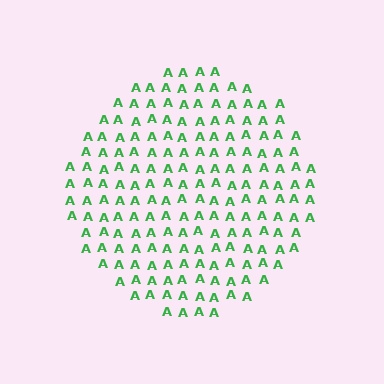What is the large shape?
The large shape is a circle.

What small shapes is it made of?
It is made of small letter A's.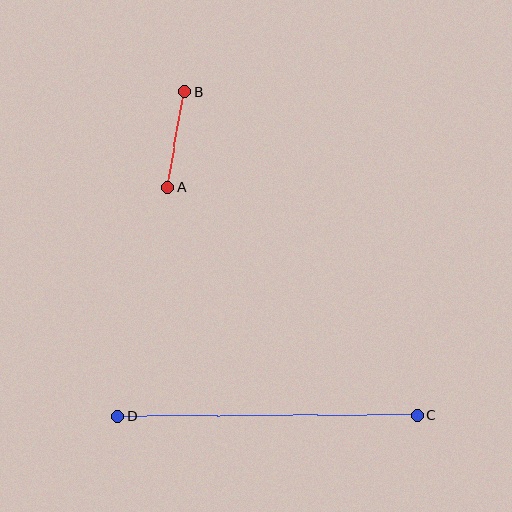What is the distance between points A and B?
The distance is approximately 97 pixels.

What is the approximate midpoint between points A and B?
The midpoint is at approximately (176, 139) pixels.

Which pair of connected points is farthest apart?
Points C and D are farthest apart.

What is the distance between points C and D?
The distance is approximately 299 pixels.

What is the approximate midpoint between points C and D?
The midpoint is at approximately (268, 415) pixels.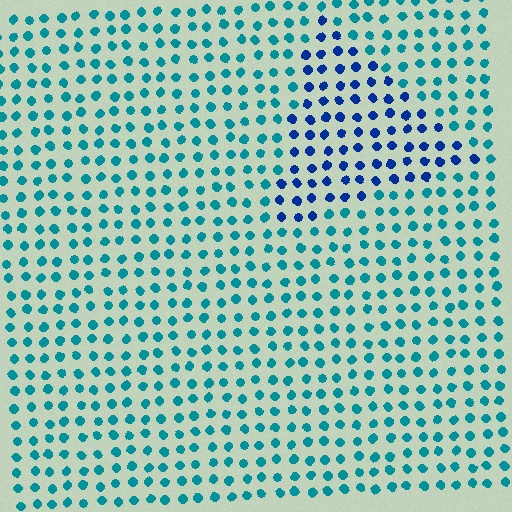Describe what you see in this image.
The image is filled with small teal elements in a uniform arrangement. A triangle-shaped region is visible where the elements are tinted to a slightly different hue, forming a subtle color boundary.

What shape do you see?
I see a triangle.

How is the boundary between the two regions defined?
The boundary is defined purely by a slight shift in hue (about 39 degrees). Spacing, size, and orientation are identical on both sides.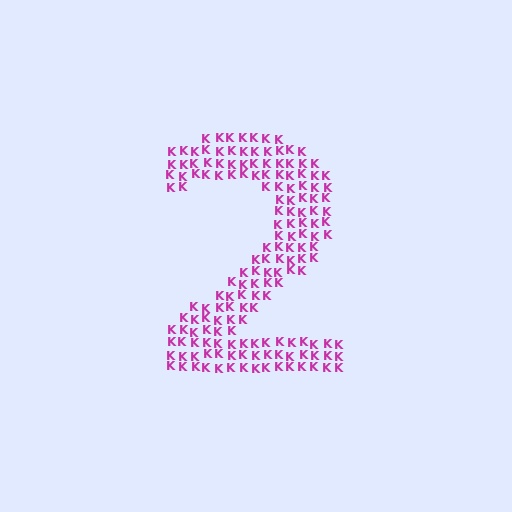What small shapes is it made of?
It is made of small letter K's.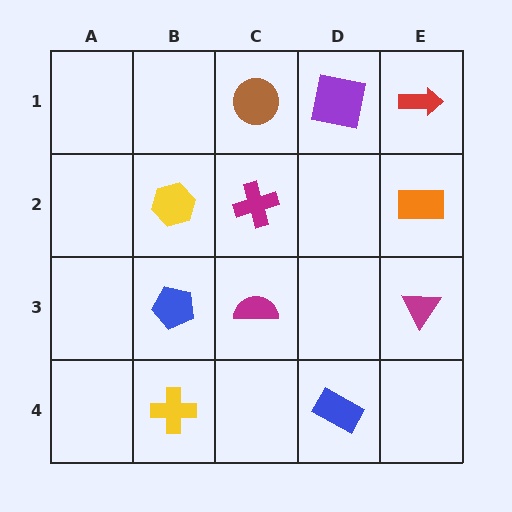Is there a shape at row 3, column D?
No, that cell is empty.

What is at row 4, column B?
A yellow cross.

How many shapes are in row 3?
3 shapes.